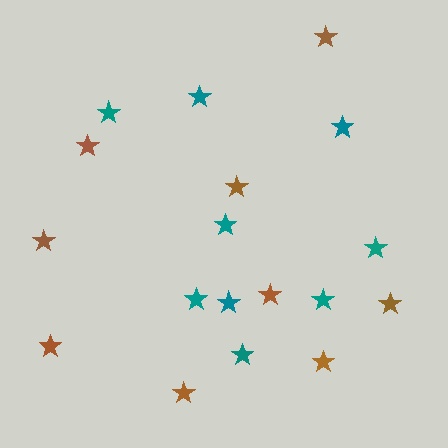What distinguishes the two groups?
There are 2 groups: one group of teal stars (9) and one group of brown stars (9).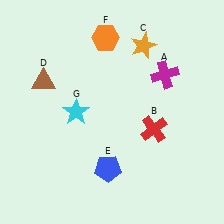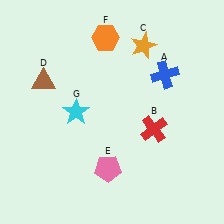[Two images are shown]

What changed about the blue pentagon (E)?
In Image 1, E is blue. In Image 2, it changed to pink.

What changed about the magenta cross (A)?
In Image 1, A is magenta. In Image 2, it changed to blue.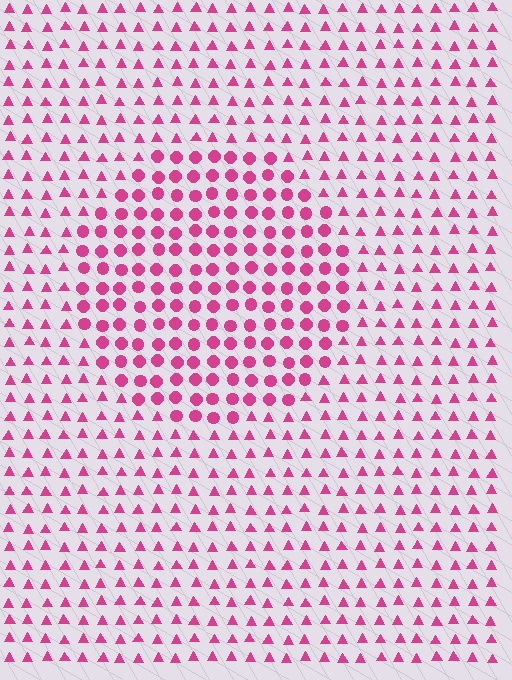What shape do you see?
I see a circle.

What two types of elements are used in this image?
The image uses circles inside the circle region and triangles outside it.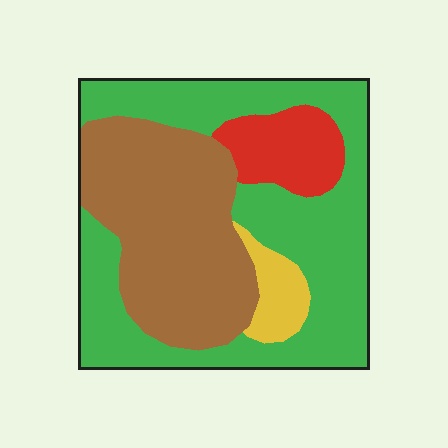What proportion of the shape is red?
Red takes up about one tenth (1/10) of the shape.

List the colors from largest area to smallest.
From largest to smallest: green, brown, red, yellow.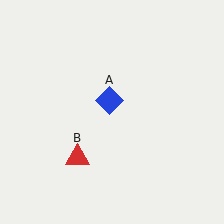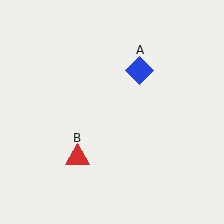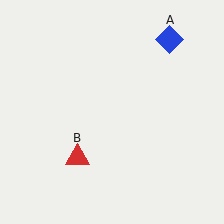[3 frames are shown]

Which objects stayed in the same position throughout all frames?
Red triangle (object B) remained stationary.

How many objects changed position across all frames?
1 object changed position: blue diamond (object A).